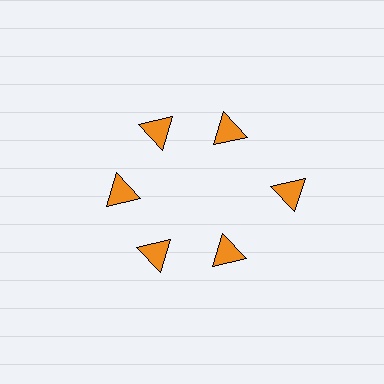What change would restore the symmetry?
The symmetry would be restored by moving it inward, back onto the ring so that all 6 triangles sit at equal angles and equal distance from the center.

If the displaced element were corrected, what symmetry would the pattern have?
It would have 6-fold rotational symmetry — the pattern would map onto itself every 60 degrees.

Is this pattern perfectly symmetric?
No. The 6 orange triangles are arranged in a ring, but one element near the 3 o'clock position is pushed outward from the center, breaking the 6-fold rotational symmetry.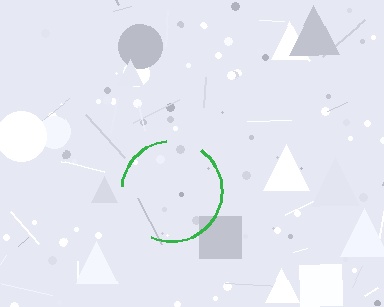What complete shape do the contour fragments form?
The contour fragments form a circle.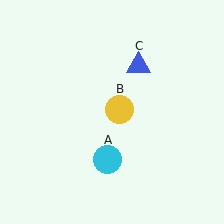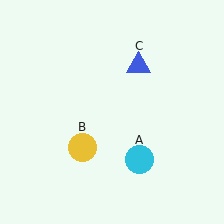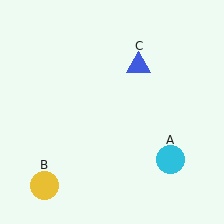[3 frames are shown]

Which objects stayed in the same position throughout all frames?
Blue triangle (object C) remained stationary.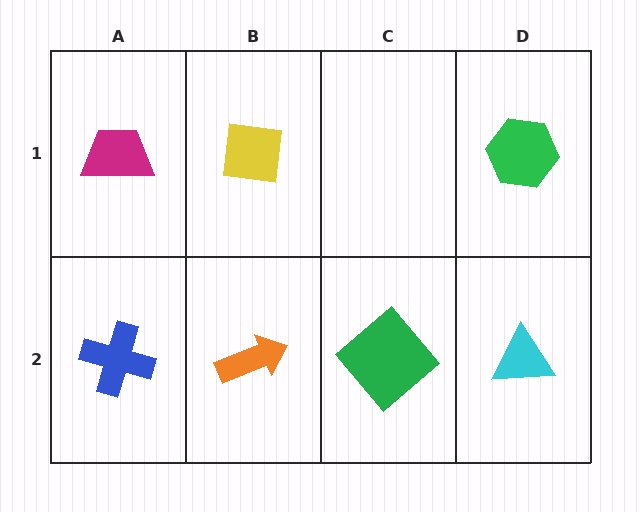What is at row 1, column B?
A yellow square.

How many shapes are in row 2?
4 shapes.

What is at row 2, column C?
A green diamond.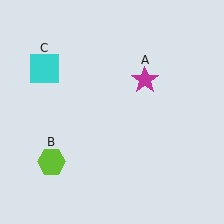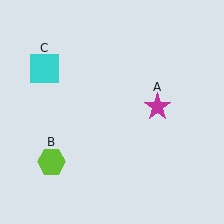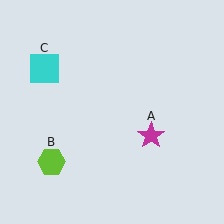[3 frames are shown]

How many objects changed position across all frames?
1 object changed position: magenta star (object A).